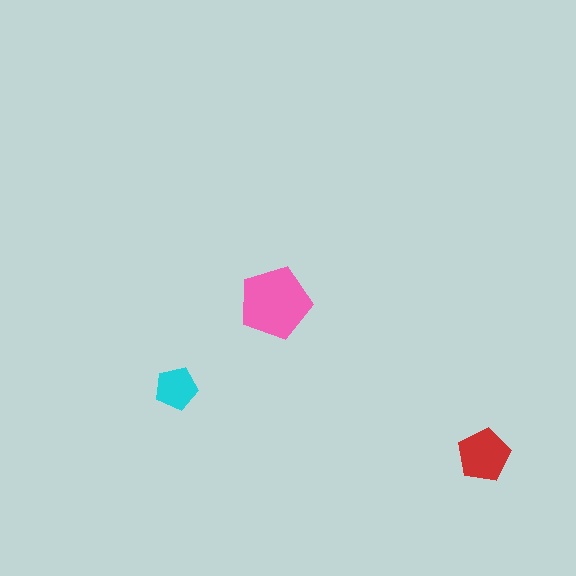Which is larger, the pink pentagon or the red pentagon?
The pink one.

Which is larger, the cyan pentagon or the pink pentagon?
The pink one.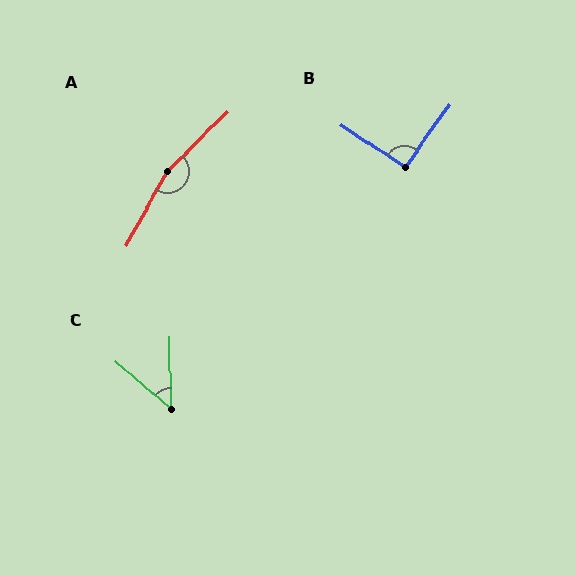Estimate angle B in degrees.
Approximately 92 degrees.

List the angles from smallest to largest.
C (48°), B (92°), A (164°).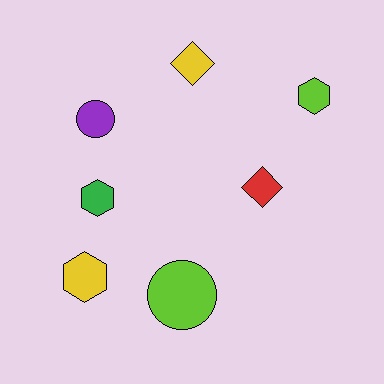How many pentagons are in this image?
There are no pentagons.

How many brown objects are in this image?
There are no brown objects.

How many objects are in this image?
There are 7 objects.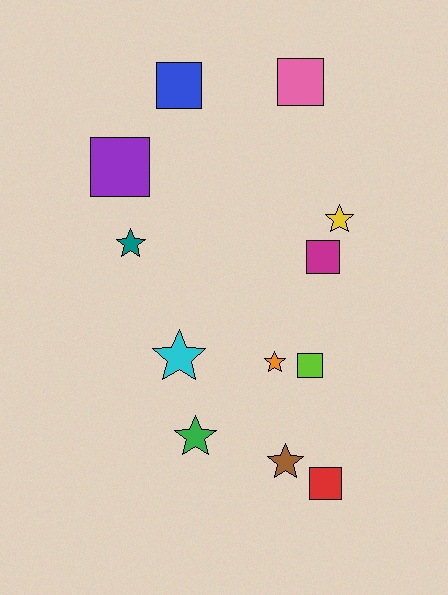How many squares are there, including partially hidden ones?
There are 6 squares.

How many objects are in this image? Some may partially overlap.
There are 12 objects.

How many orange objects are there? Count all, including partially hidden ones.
There is 1 orange object.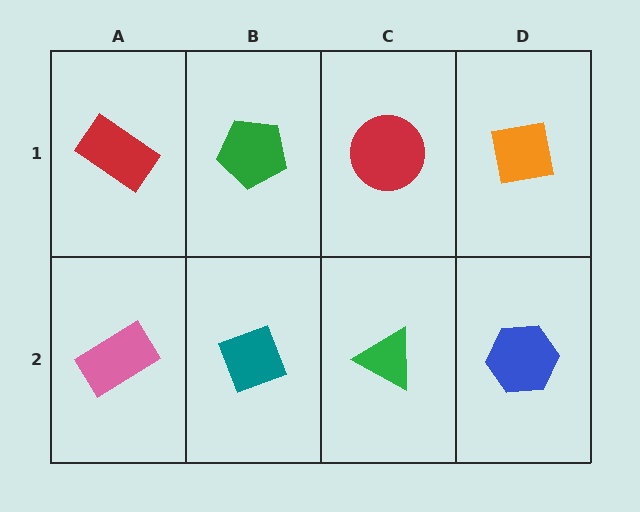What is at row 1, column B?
A green pentagon.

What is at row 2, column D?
A blue hexagon.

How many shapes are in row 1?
4 shapes.